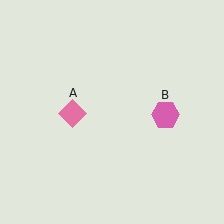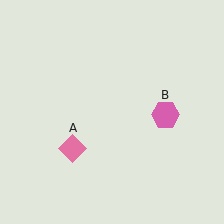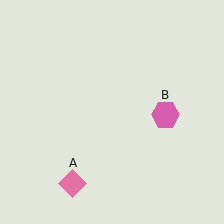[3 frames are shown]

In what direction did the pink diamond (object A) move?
The pink diamond (object A) moved down.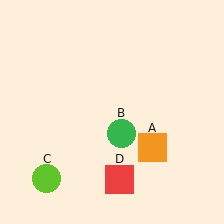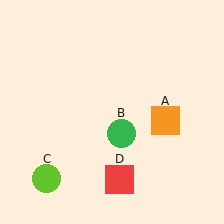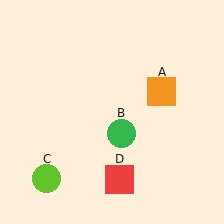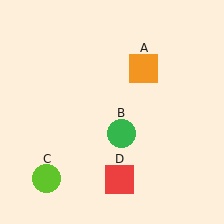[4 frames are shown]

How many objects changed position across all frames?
1 object changed position: orange square (object A).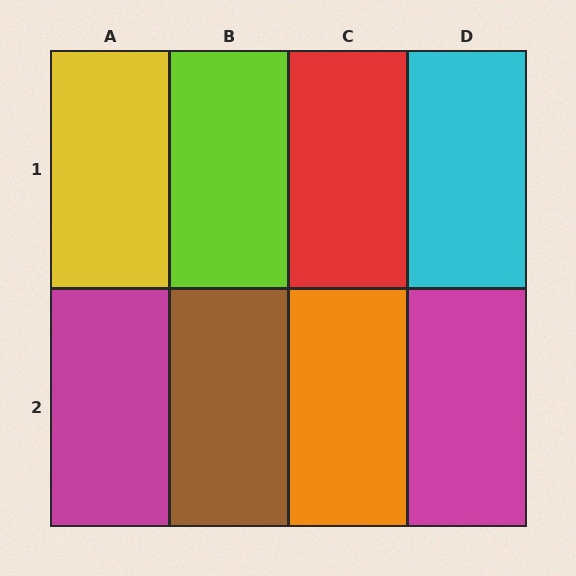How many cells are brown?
1 cell is brown.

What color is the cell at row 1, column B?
Lime.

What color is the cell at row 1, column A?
Yellow.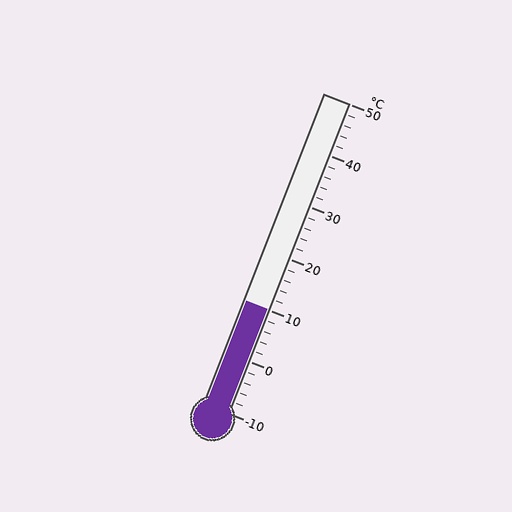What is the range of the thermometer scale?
The thermometer scale ranges from -10°C to 50°C.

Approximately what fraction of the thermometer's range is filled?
The thermometer is filled to approximately 35% of its range.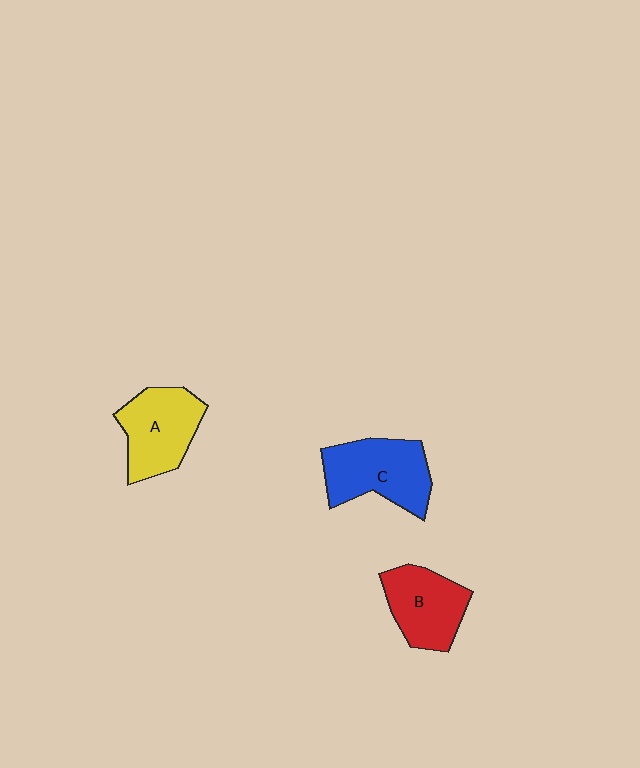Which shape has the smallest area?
Shape B (red).